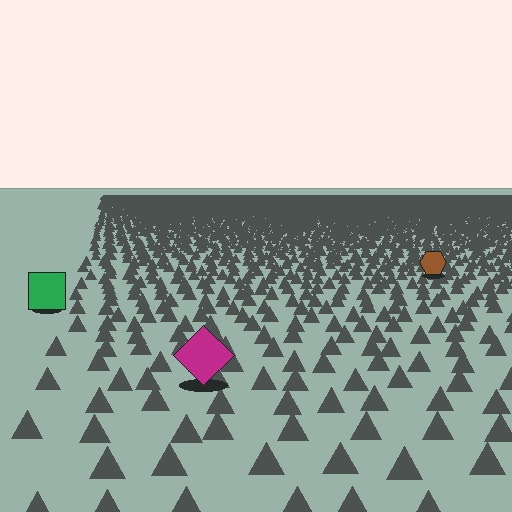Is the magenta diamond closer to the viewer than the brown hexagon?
Yes. The magenta diamond is closer — you can tell from the texture gradient: the ground texture is coarser near it.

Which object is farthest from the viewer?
The brown hexagon is farthest from the viewer. It appears smaller and the ground texture around it is denser.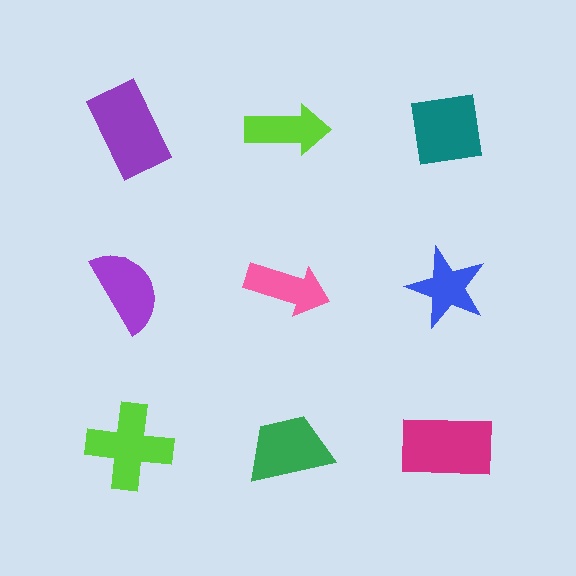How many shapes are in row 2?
3 shapes.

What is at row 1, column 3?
A teal square.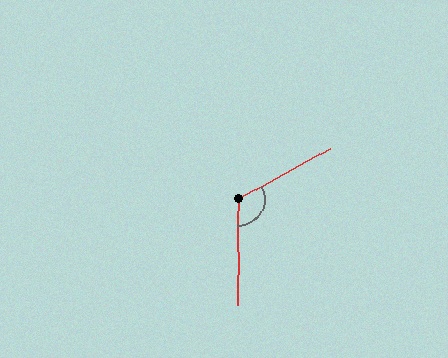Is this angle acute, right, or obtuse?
It is obtuse.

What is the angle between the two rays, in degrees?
Approximately 119 degrees.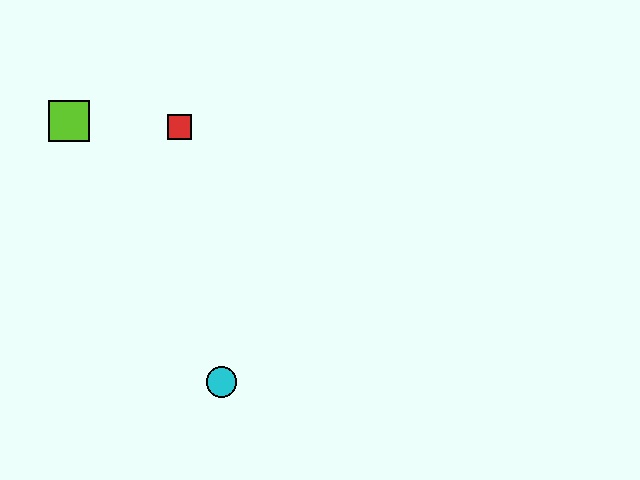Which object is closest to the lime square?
The red square is closest to the lime square.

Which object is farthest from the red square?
The cyan circle is farthest from the red square.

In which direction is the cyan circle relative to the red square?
The cyan circle is below the red square.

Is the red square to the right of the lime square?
Yes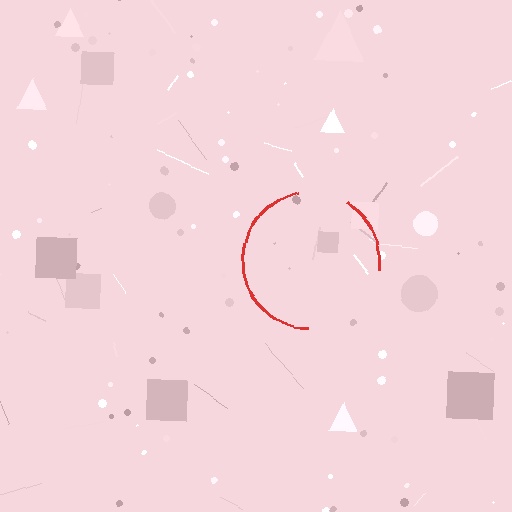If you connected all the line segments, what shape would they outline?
They would outline a circle.